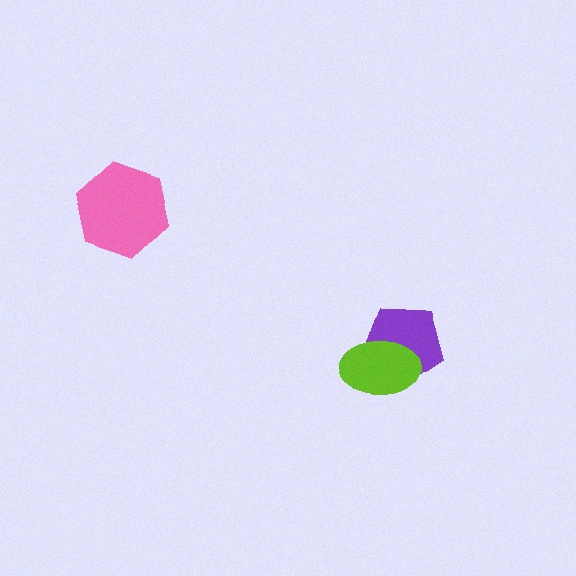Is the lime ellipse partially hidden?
No, no other shape covers it.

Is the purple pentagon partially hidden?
Yes, it is partially covered by another shape.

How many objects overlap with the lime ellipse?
1 object overlaps with the lime ellipse.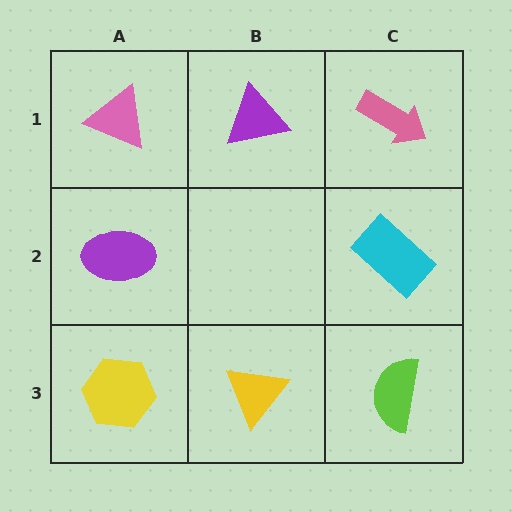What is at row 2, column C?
A cyan rectangle.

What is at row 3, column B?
A yellow triangle.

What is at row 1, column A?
A pink triangle.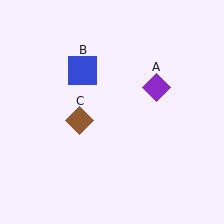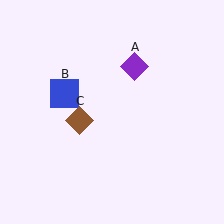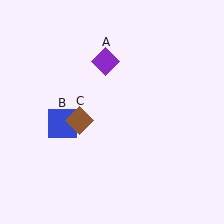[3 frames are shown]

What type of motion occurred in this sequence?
The purple diamond (object A), blue square (object B) rotated counterclockwise around the center of the scene.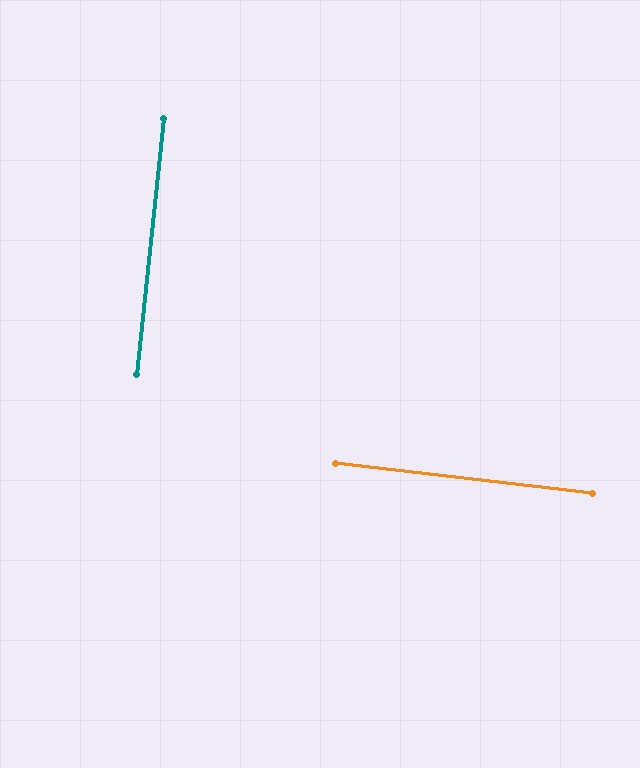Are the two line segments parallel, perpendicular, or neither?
Perpendicular — they meet at approximately 89°.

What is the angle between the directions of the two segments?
Approximately 89 degrees.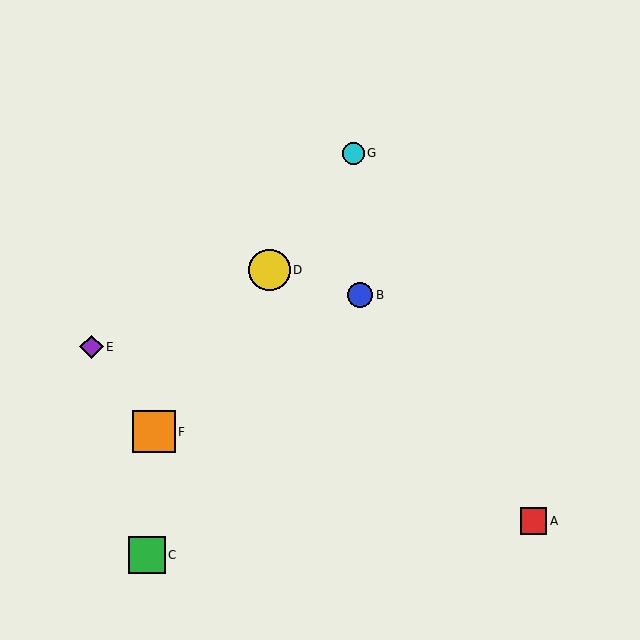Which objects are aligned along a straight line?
Objects D, F, G are aligned along a straight line.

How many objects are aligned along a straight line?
3 objects (D, F, G) are aligned along a straight line.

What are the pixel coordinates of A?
Object A is at (533, 521).